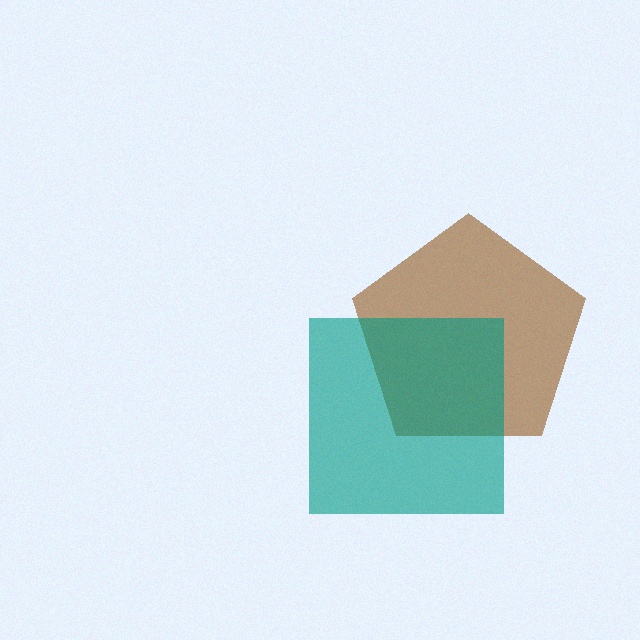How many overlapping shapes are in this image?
There are 2 overlapping shapes in the image.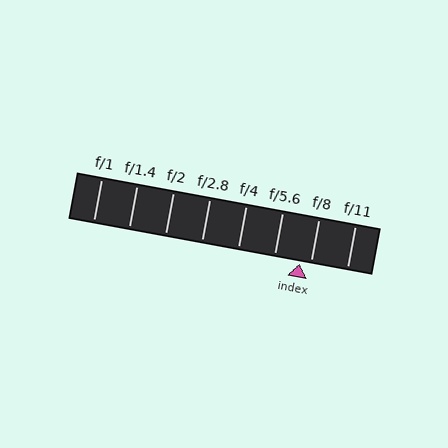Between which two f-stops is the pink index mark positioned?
The index mark is between f/5.6 and f/8.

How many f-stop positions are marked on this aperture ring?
There are 8 f-stop positions marked.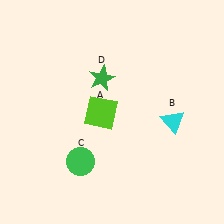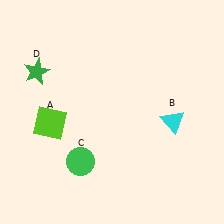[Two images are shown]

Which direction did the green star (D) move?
The green star (D) moved left.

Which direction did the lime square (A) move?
The lime square (A) moved left.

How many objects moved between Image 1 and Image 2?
2 objects moved between the two images.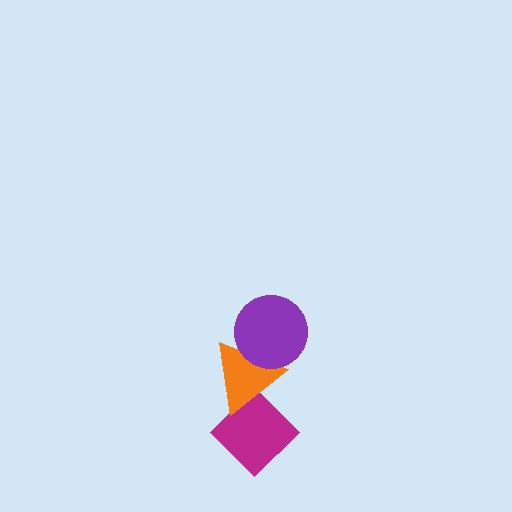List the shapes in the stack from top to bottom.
From top to bottom: the purple circle, the orange triangle, the magenta diamond.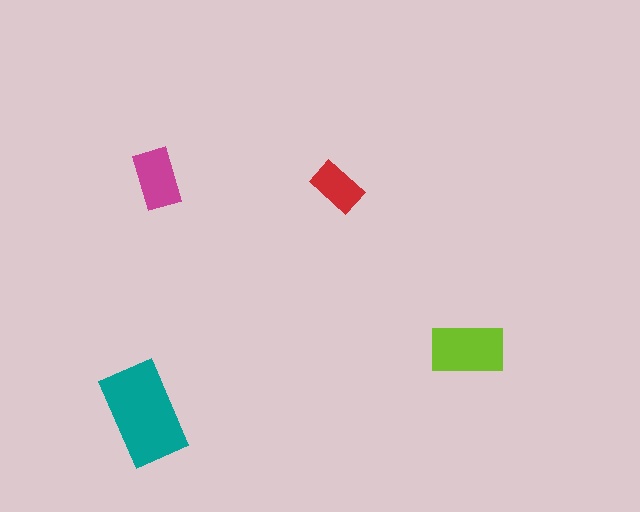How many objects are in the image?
There are 4 objects in the image.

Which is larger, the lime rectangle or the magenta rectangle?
The lime one.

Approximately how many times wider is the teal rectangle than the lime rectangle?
About 1.5 times wider.